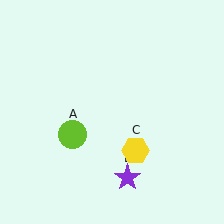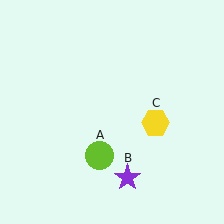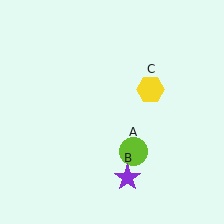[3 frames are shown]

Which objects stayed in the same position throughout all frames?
Purple star (object B) remained stationary.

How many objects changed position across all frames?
2 objects changed position: lime circle (object A), yellow hexagon (object C).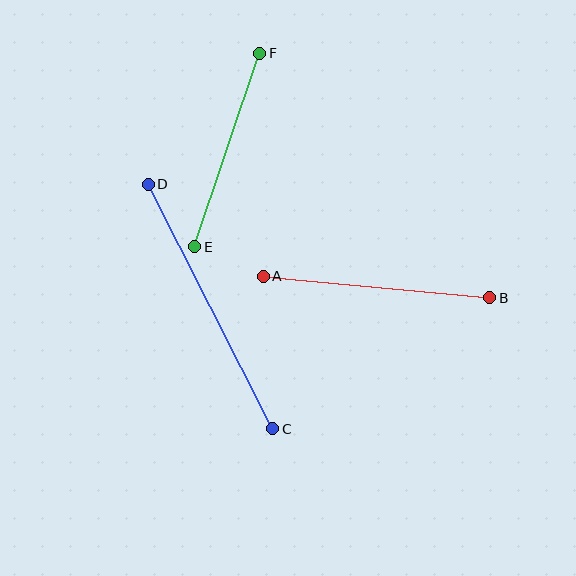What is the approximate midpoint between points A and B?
The midpoint is at approximately (377, 287) pixels.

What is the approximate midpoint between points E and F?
The midpoint is at approximately (227, 150) pixels.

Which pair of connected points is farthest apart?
Points C and D are farthest apart.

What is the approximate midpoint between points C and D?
The midpoint is at approximately (211, 307) pixels.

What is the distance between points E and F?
The distance is approximately 204 pixels.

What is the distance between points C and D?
The distance is approximately 274 pixels.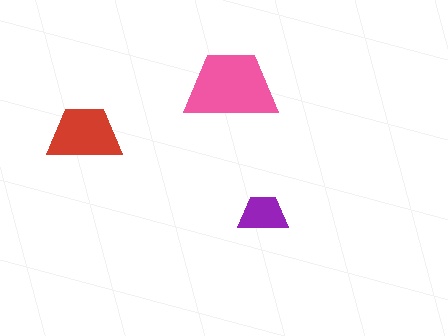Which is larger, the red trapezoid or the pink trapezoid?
The pink one.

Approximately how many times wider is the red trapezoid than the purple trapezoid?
About 1.5 times wider.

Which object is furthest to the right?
The purple trapezoid is rightmost.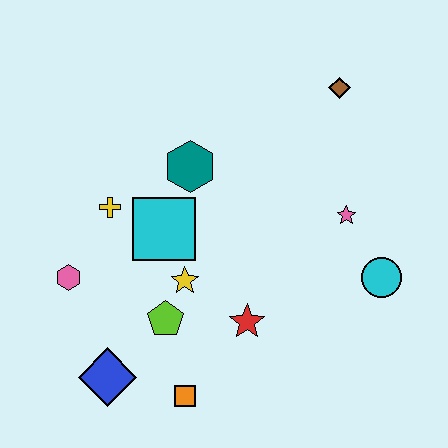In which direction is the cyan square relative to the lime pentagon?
The cyan square is above the lime pentagon.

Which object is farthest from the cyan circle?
The pink hexagon is farthest from the cyan circle.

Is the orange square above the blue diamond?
No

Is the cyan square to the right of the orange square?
No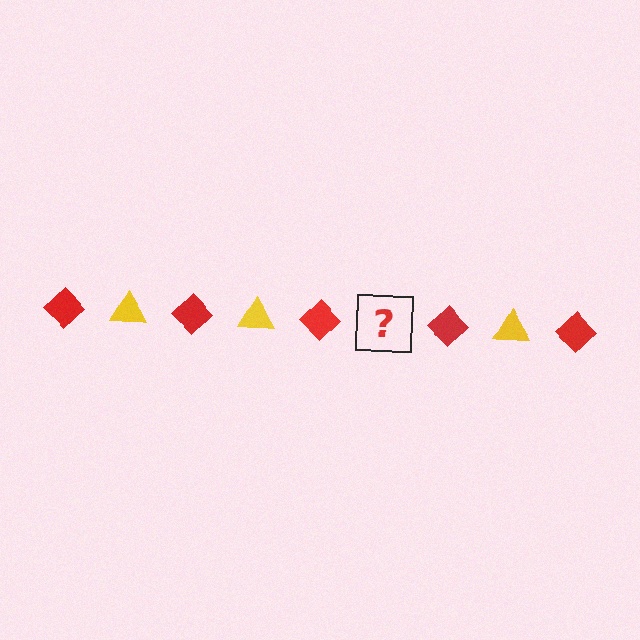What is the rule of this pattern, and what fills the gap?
The rule is that the pattern alternates between red diamond and yellow triangle. The gap should be filled with a yellow triangle.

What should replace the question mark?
The question mark should be replaced with a yellow triangle.